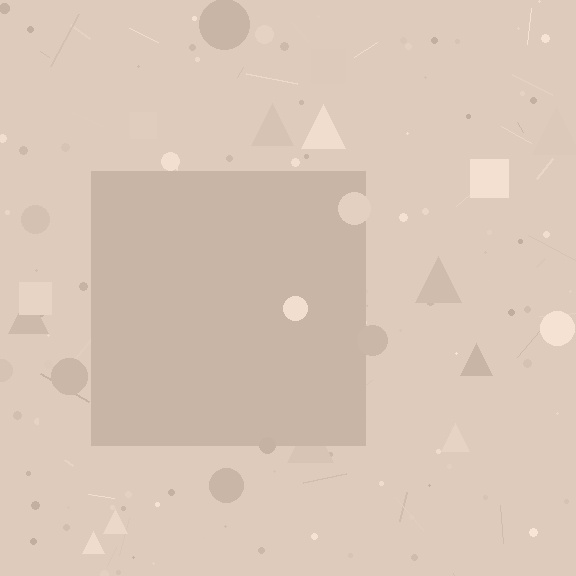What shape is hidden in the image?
A square is hidden in the image.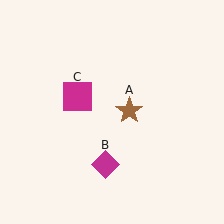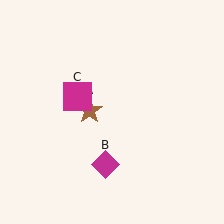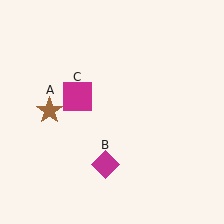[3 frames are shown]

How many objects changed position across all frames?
1 object changed position: brown star (object A).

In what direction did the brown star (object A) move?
The brown star (object A) moved left.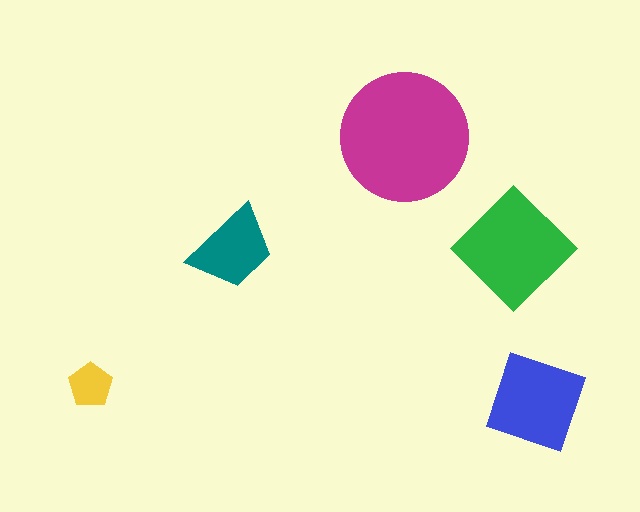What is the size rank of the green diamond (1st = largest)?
2nd.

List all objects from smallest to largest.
The yellow pentagon, the teal trapezoid, the blue square, the green diamond, the magenta circle.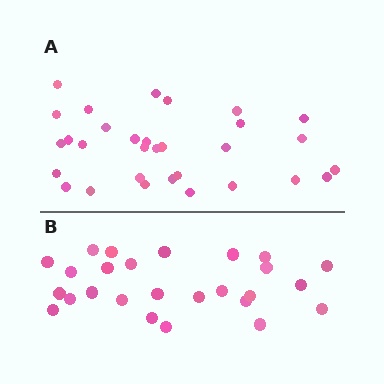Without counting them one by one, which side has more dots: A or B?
Region A (the top region) has more dots.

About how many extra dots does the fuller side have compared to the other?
Region A has about 5 more dots than region B.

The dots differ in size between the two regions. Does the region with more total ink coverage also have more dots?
No. Region B has more total ink coverage because its dots are larger, but region A actually contains more individual dots. Total area can be misleading — the number of items is what matters here.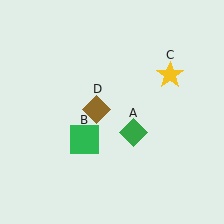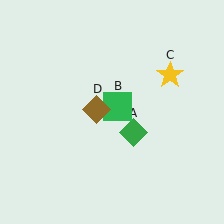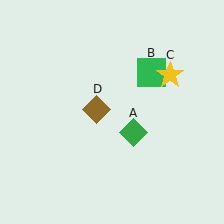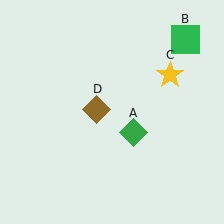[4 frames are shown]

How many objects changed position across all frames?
1 object changed position: green square (object B).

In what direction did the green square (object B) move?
The green square (object B) moved up and to the right.